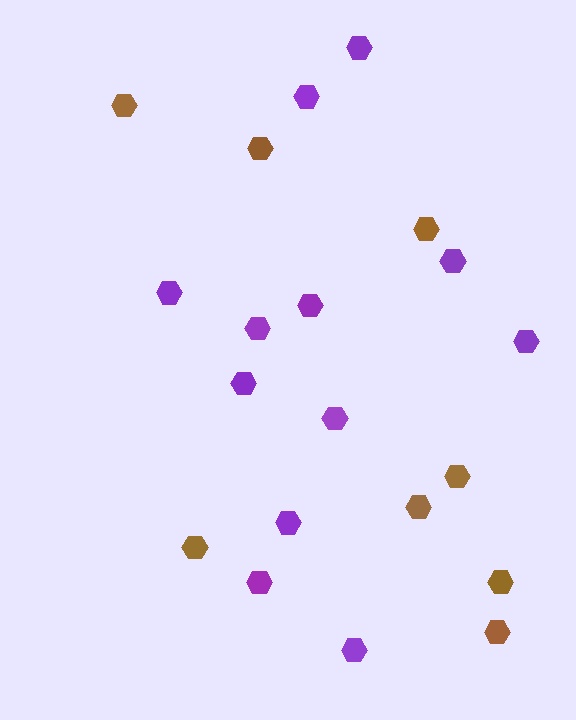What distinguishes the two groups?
There are 2 groups: one group of purple hexagons (12) and one group of brown hexagons (8).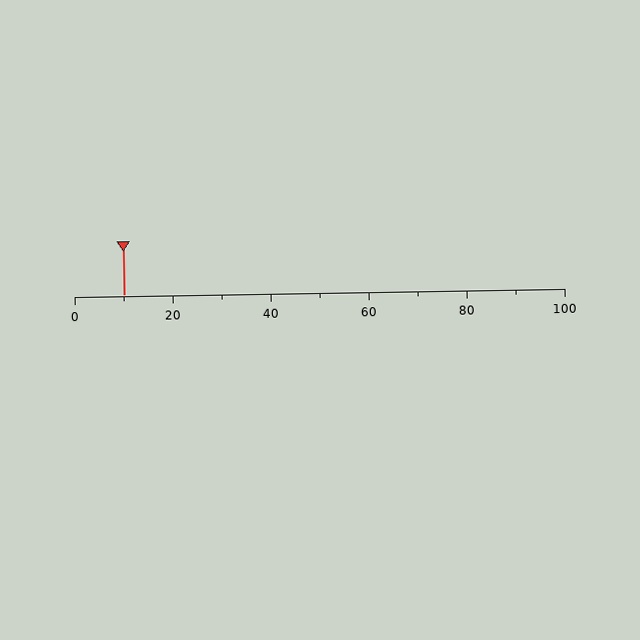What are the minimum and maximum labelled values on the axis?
The axis runs from 0 to 100.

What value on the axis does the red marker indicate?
The marker indicates approximately 10.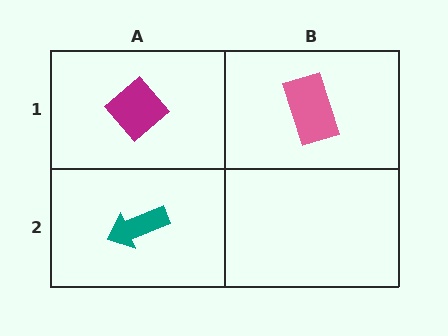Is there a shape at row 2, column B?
No, that cell is empty.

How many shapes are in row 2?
1 shape.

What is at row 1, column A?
A magenta diamond.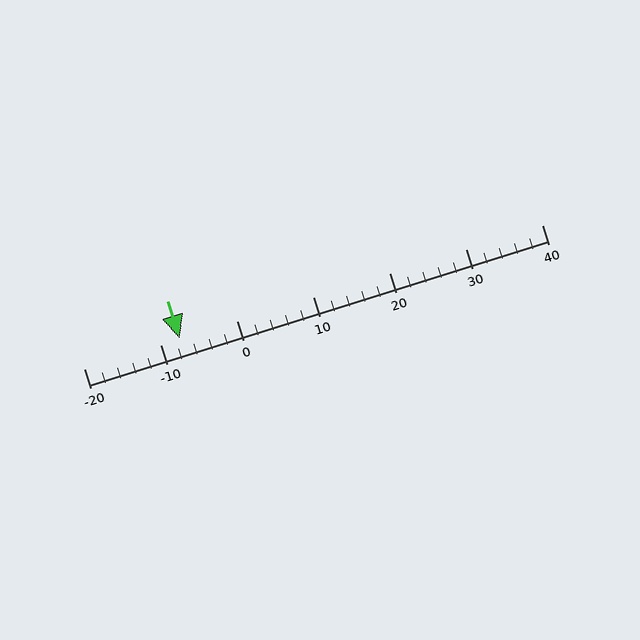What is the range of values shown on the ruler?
The ruler shows values from -20 to 40.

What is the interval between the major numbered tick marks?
The major tick marks are spaced 10 units apart.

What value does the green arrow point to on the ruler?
The green arrow points to approximately -7.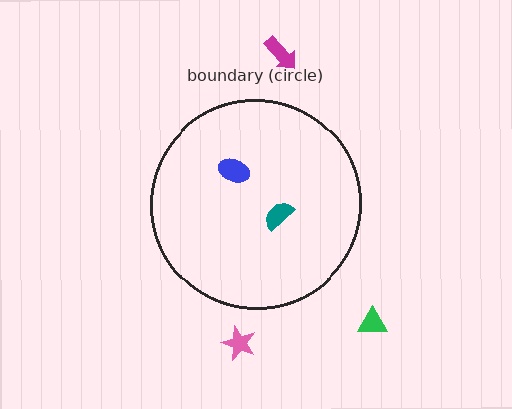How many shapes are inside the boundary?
2 inside, 3 outside.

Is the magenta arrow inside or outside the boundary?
Outside.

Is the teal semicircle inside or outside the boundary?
Inside.